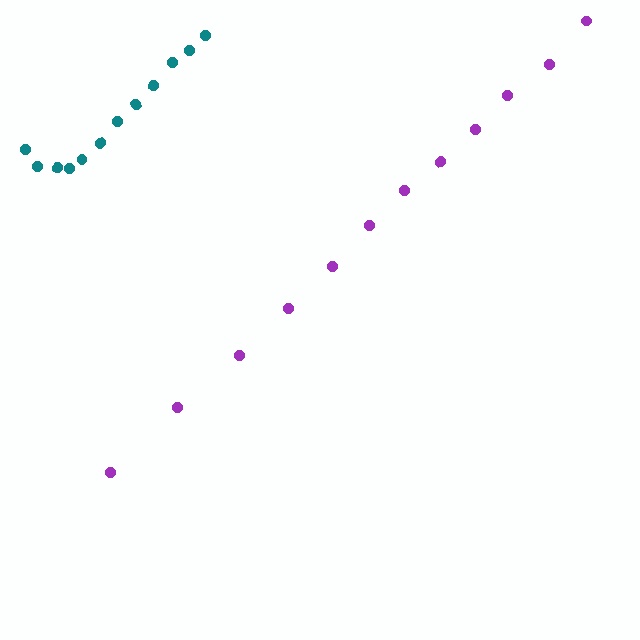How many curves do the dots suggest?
There are 2 distinct paths.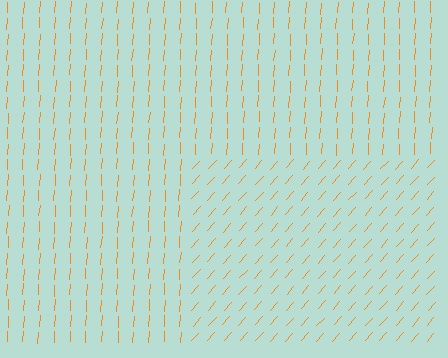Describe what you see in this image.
The image is filled with small orange line segments. A rectangle region in the image has lines oriented differently from the surrounding lines, creating a visible texture boundary.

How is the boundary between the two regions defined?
The boundary is defined purely by a change in line orientation (approximately 38 degrees difference). All lines are the same color and thickness.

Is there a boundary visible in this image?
Yes, there is a texture boundary formed by a change in line orientation.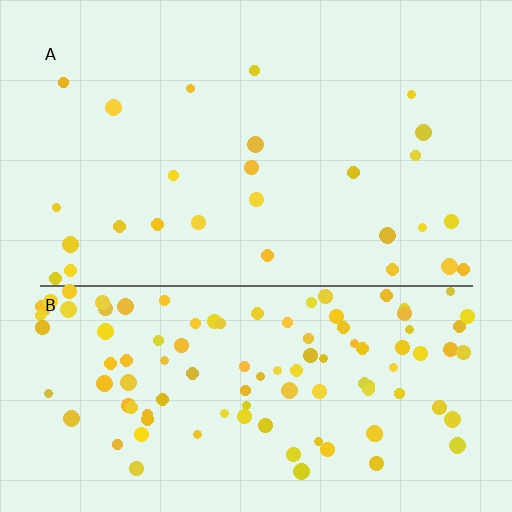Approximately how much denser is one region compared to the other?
Approximately 4.2× — region B over region A.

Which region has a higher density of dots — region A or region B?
B (the bottom).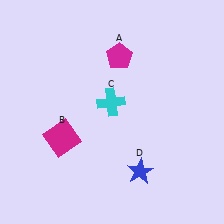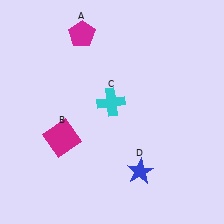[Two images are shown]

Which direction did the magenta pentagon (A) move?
The magenta pentagon (A) moved left.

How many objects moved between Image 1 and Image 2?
1 object moved between the two images.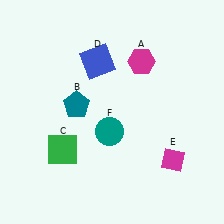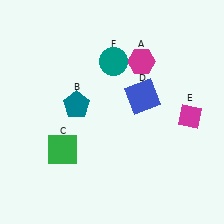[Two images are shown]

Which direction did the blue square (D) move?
The blue square (D) moved right.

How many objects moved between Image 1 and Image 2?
3 objects moved between the two images.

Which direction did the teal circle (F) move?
The teal circle (F) moved up.